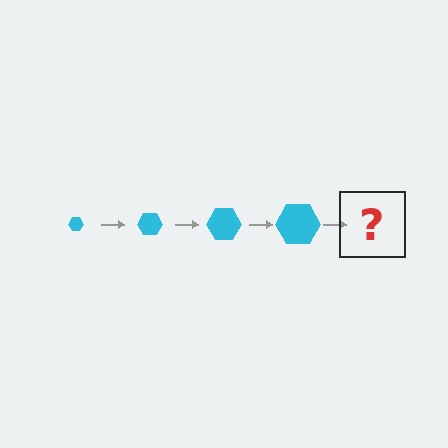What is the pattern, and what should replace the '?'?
The pattern is that the hexagon gets progressively larger each step. The '?' should be a cyan hexagon, larger than the previous one.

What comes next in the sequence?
The next element should be a cyan hexagon, larger than the previous one.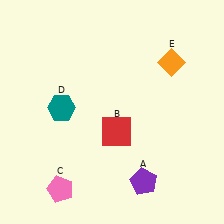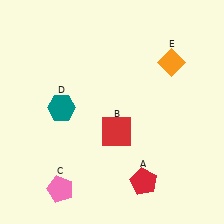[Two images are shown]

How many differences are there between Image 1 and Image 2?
There is 1 difference between the two images.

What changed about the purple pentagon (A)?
In Image 1, A is purple. In Image 2, it changed to red.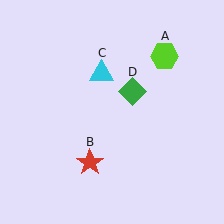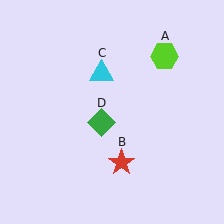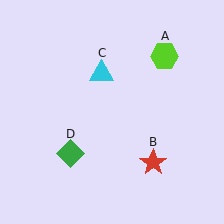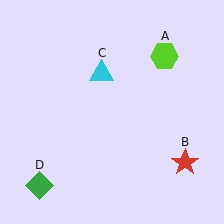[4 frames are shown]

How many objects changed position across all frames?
2 objects changed position: red star (object B), green diamond (object D).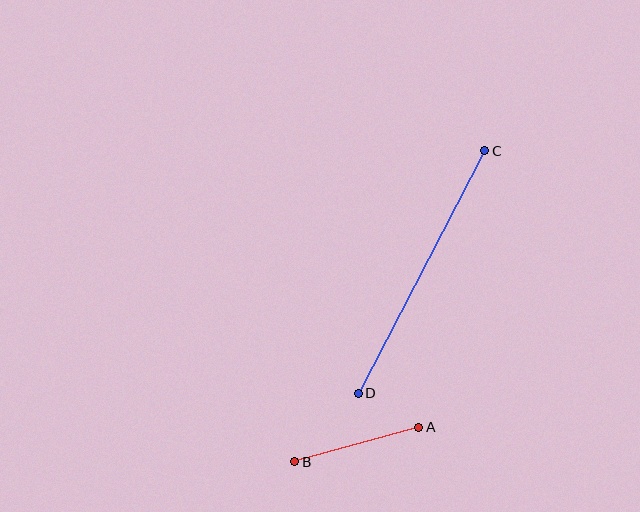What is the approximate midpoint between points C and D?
The midpoint is at approximately (421, 272) pixels.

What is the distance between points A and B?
The distance is approximately 129 pixels.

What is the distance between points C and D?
The distance is approximately 273 pixels.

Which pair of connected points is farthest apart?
Points C and D are farthest apart.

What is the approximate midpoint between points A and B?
The midpoint is at approximately (357, 444) pixels.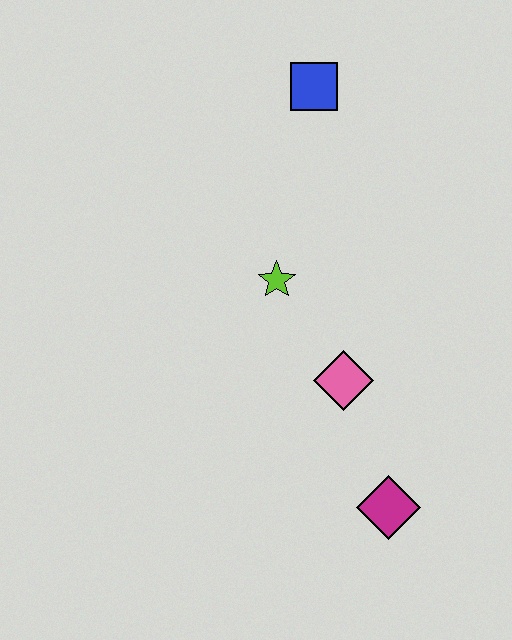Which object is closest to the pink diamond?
The lime star is closest to the pink diamond.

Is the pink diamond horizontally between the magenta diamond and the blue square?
Yes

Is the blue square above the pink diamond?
Yes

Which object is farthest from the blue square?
The magenta diamond is farthest from the blue square.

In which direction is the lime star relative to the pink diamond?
The lime star is above the pink diamond.